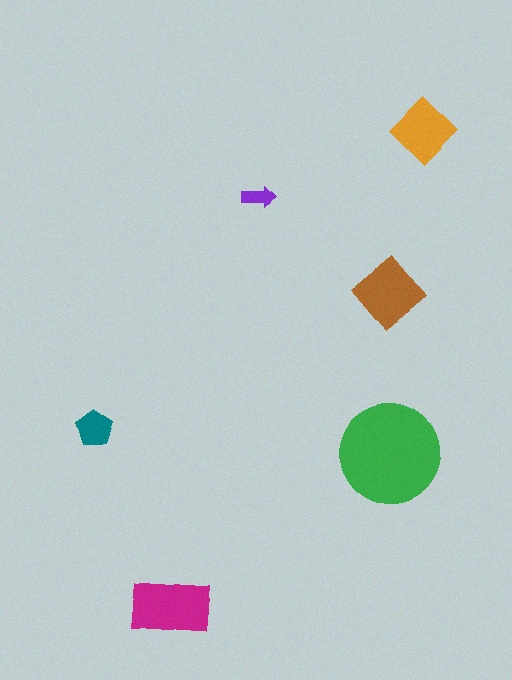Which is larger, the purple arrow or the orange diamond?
The orange diamond.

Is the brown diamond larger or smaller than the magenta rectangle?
Smaller.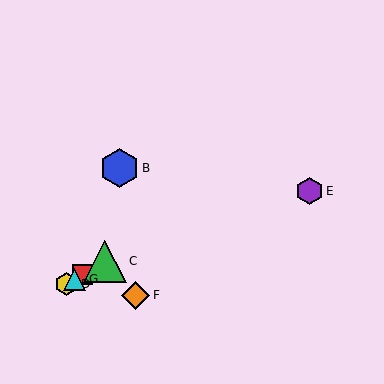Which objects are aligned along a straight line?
Objects A, C, D, G are aligned along a straight line.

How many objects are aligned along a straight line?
4 objects (A, C, D, G) are aligned along a straight line.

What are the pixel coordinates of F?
Object F is at (136, 295).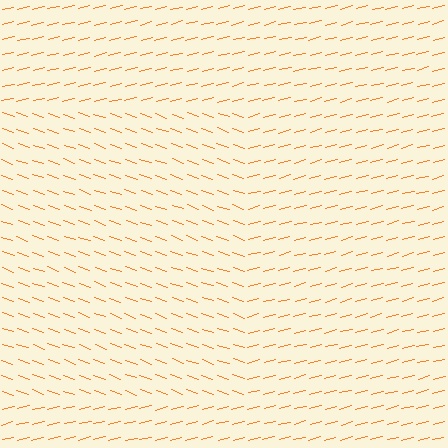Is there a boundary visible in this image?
Yes, there is a texture boundary formed by a change in line orientation.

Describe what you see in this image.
The image is filled with small orange line segments. A rectangle region in the image has lines oriented differently from the surrounding lines, creating a visible texture boundary.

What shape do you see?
I see a rectangle.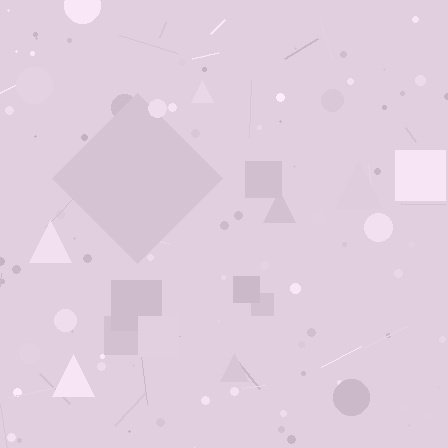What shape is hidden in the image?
A diamond is hidden in the image.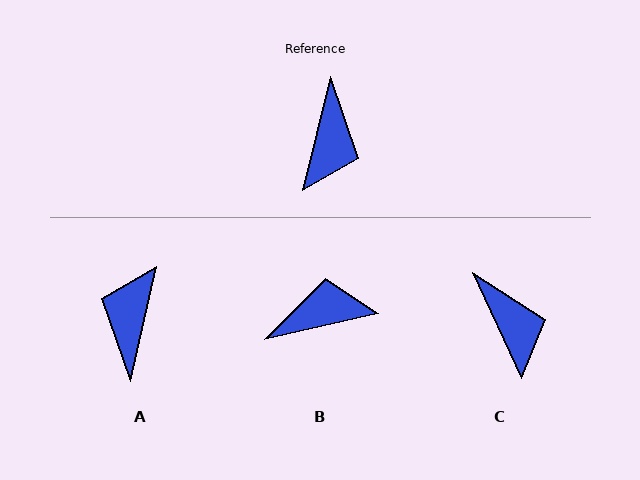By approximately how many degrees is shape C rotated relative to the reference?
Approximately 38 degrees counter-clockwise.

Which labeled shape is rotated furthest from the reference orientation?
A, about 179 degrees away.